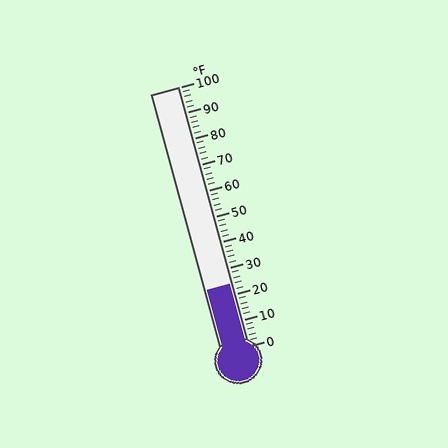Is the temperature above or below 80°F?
The temperature is below 80°F.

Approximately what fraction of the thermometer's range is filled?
The thermometer is filled to approximately 25% of its range.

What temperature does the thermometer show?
The thermometer shows approximately 24°F.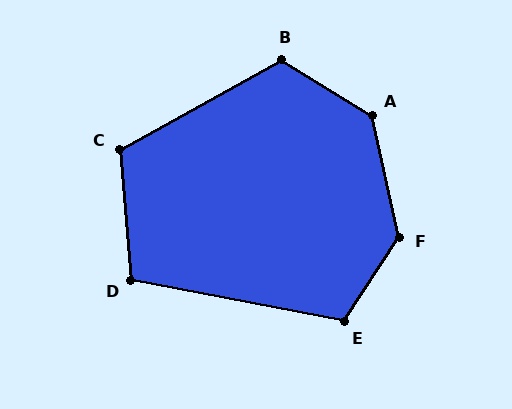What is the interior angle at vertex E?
Approximately 112 degrees (obtuse).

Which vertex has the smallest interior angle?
D, at approximately 105 degrees.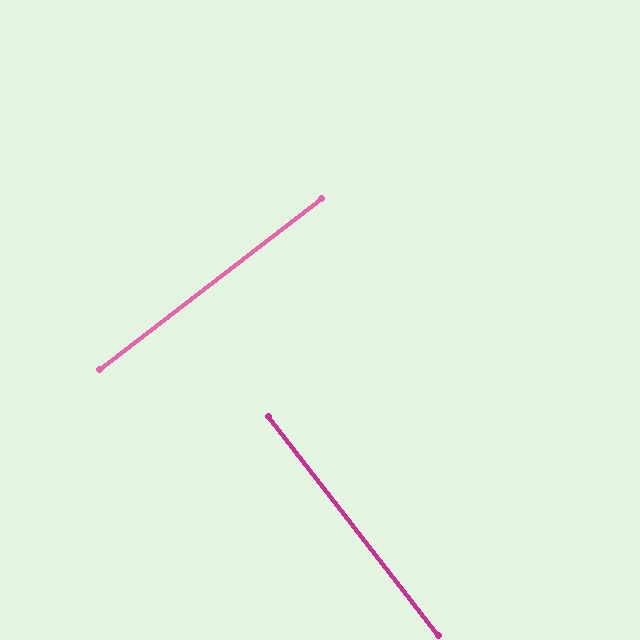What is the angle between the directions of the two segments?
Approximately 90 degrees.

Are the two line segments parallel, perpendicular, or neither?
Perpendicular — they meet at approximately 90°.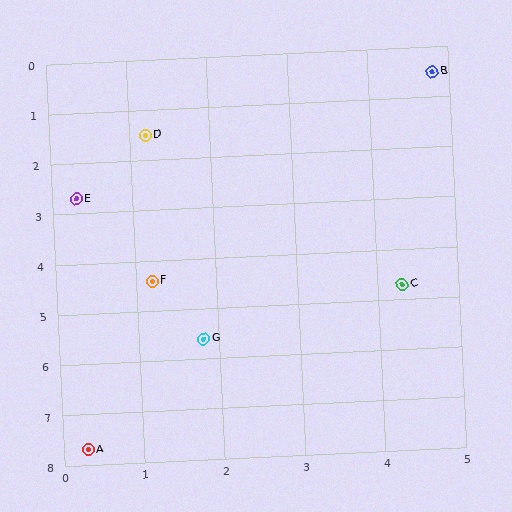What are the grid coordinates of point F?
Point F is at approximately (1.2, 4.4).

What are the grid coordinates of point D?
Point D is at approximately (1.2, 1.5).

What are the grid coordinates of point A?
Point A is at approximately (0.3, 7.7).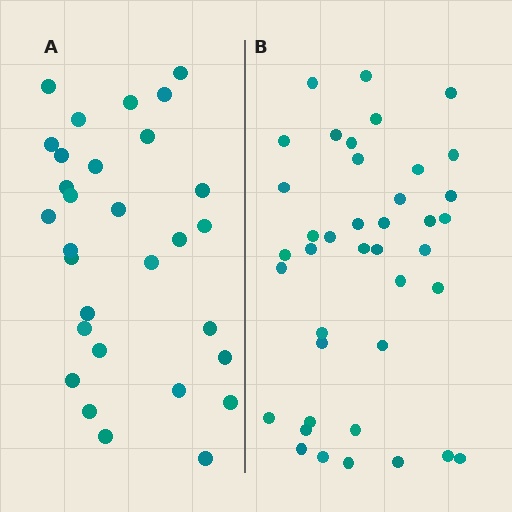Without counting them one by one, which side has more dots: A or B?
Region B (the right region) has more dots.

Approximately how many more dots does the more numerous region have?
Region B has roughly 10 or so more dots than region A.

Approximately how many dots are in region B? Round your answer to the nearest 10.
About 40 dots.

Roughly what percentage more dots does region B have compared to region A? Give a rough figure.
About 35% more.